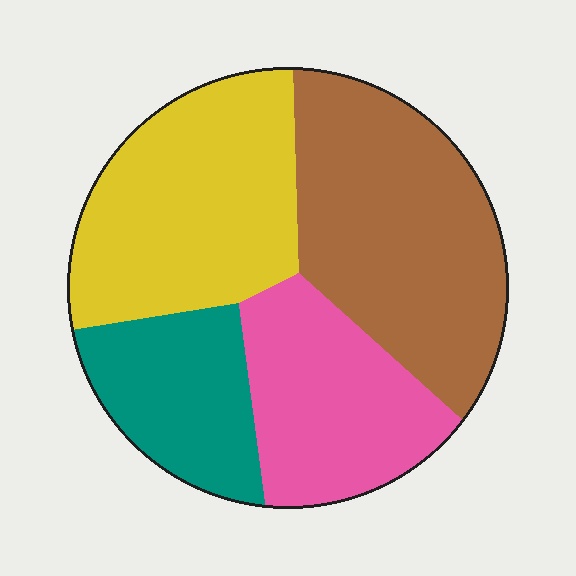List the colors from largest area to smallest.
From largest to smallest: brown, yellow, pink, teal.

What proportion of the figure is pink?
Pink takes up about one fifth (1/5) of the figure.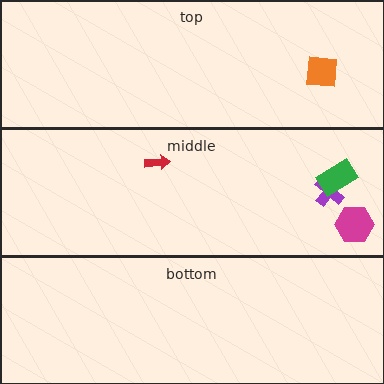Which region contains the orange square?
The top region.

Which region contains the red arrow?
The middle region.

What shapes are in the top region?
The orange square.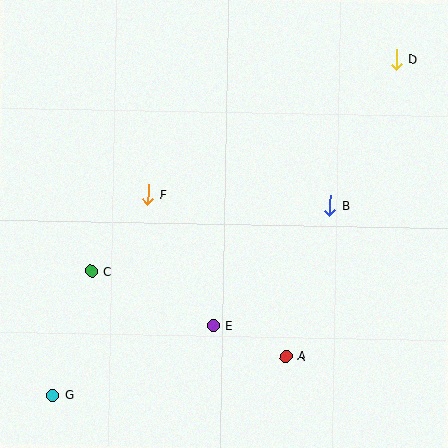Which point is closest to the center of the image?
Point F at (148, 195) is closest to the center.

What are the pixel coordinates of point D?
Point D is at (397, 59).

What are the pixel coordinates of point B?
Point B is at (330, 206).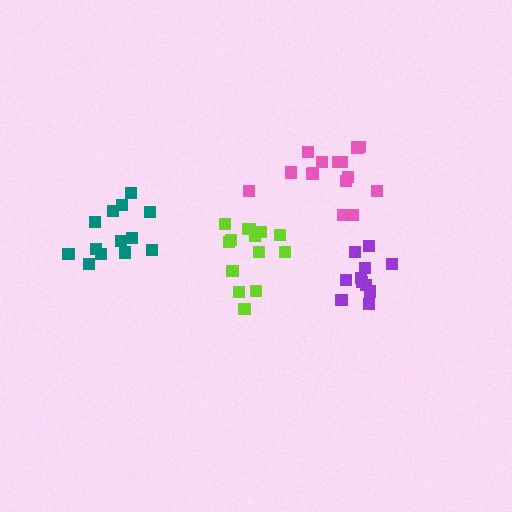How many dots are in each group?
Group 1: 11 dots, Group 2: 15 dots, Group 3: 13 dots, Group 4: 14 dots (53 total).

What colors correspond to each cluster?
The clusters are colored: purple, pink, teal, lime.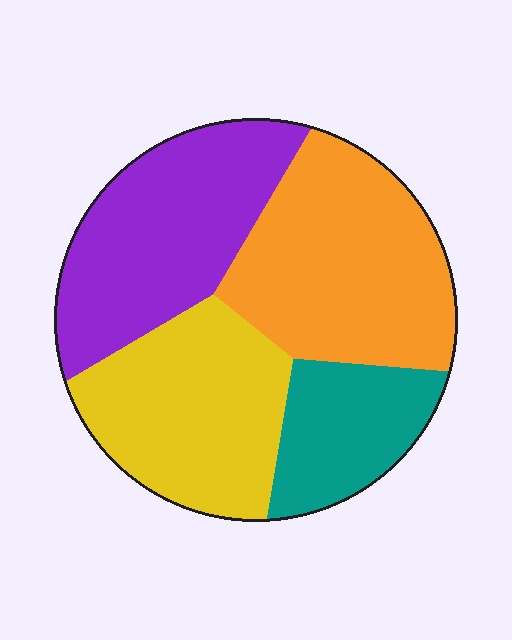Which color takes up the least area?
Teal, at roughly 15%.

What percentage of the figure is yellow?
Yellow covers 26% of the figure.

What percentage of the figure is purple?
Purple takes up about one quarter (1/4) of the figure.